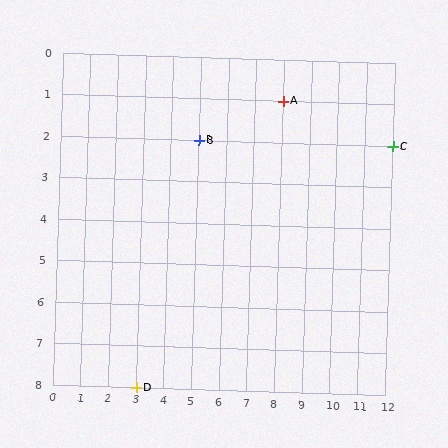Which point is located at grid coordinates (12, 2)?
Point C is at (12, 2).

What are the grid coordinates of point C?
Point C is at grid coordinates (12, 2).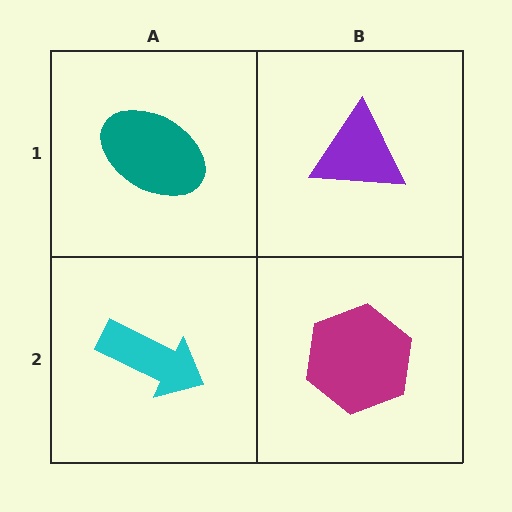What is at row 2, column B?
A magenta hexagon.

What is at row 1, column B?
A purple triangle.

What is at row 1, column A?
A teal ellipse.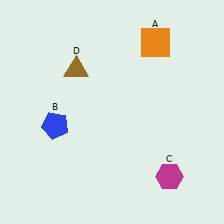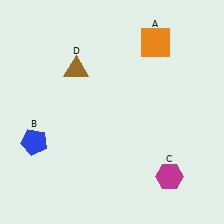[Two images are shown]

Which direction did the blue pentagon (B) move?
The blue pentagon (B) moved left.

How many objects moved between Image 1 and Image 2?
1 object moved between the two images.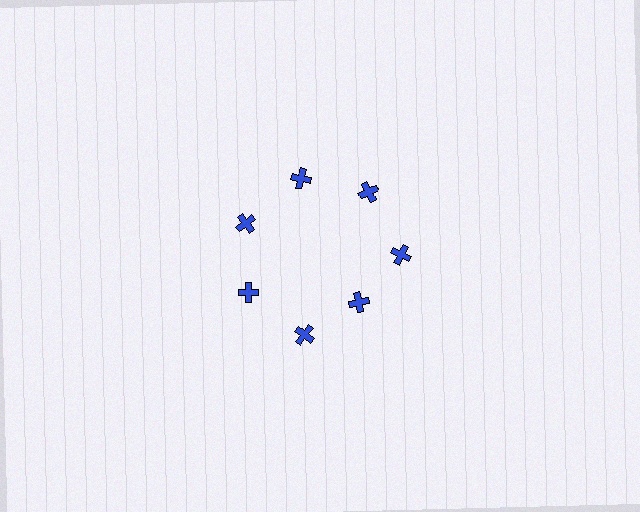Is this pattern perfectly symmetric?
No. The 7 blue crosses are arranged in a ring, but one element near the 5 o'clock position is pulled inward toward the center, breaking the 7-fold rotational symmetry.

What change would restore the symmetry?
The symmetry would be restored by moving it outward, back onto the ring so that all 7 crosses sit at equal angles and equal distance from the center.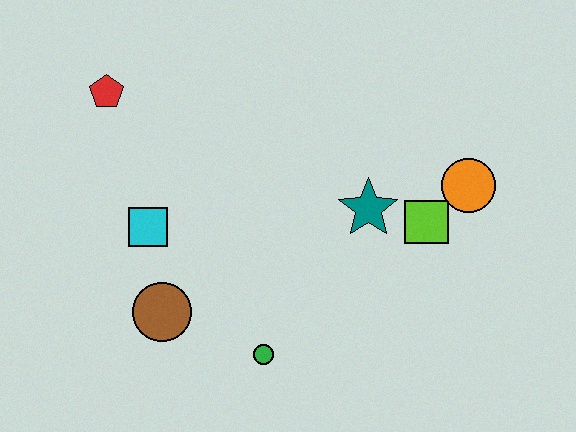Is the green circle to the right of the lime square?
No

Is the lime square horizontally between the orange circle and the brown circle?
Yes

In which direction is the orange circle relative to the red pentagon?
The orange circle is to the right of the red pentagon.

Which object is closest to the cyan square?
The brown circle is closest to the cyan square.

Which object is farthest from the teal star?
The red pentagon is farthest from the teal star.